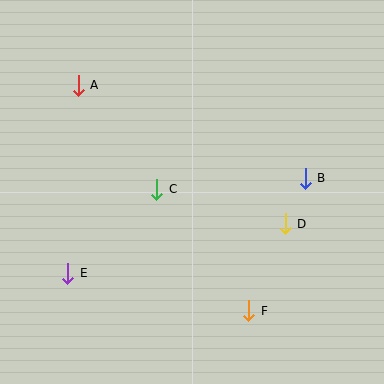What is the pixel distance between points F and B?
The distance between F and B is 144 pixels.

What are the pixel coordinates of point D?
Point D is at (285, 224).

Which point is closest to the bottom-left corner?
Point E is closest to the bottom-left corner.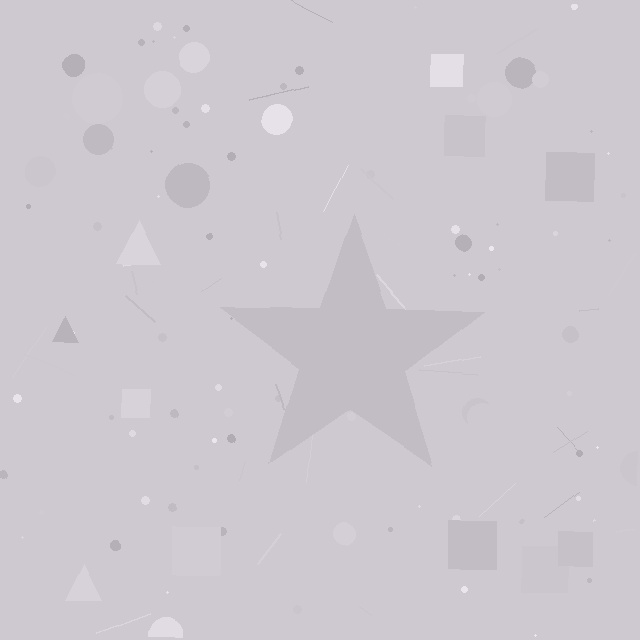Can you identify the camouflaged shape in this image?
The camouflaged shape is a star.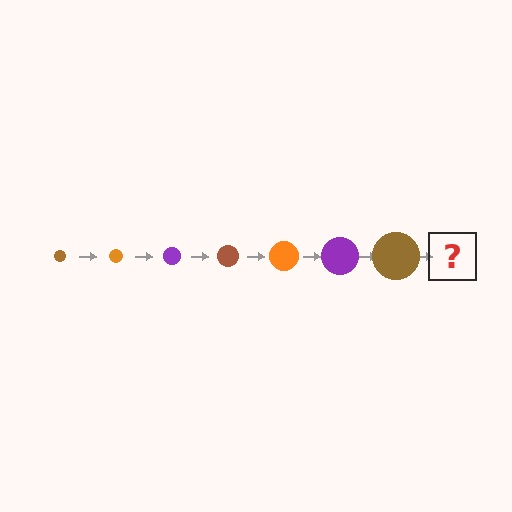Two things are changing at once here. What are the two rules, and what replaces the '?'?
The two rules are that the circle grows larger each step and the color cycles through brown, orange, and purple. The '?' should be an orange circle, larger than the previous one.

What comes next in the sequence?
The next element should be an orange circle, larger than the previous one.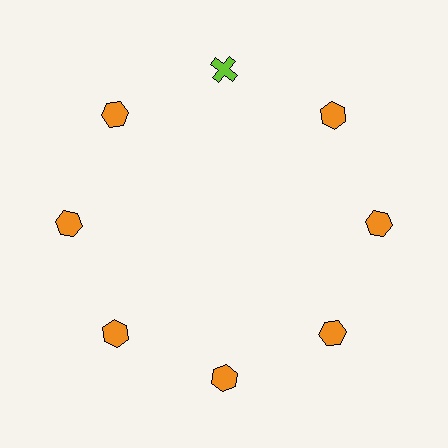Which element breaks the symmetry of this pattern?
The lime cross at roughly the 12 o'clock position breaks the symmetry. All other shapes are orange hexagons.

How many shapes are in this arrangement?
There are 8 shapes arranged in a ring pattern.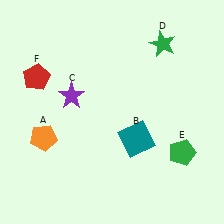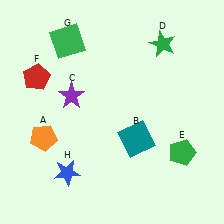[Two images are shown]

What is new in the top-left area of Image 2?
A green square (G) was added in the top-left area of Image 2.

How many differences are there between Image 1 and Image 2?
There are 2 differences between the two images.